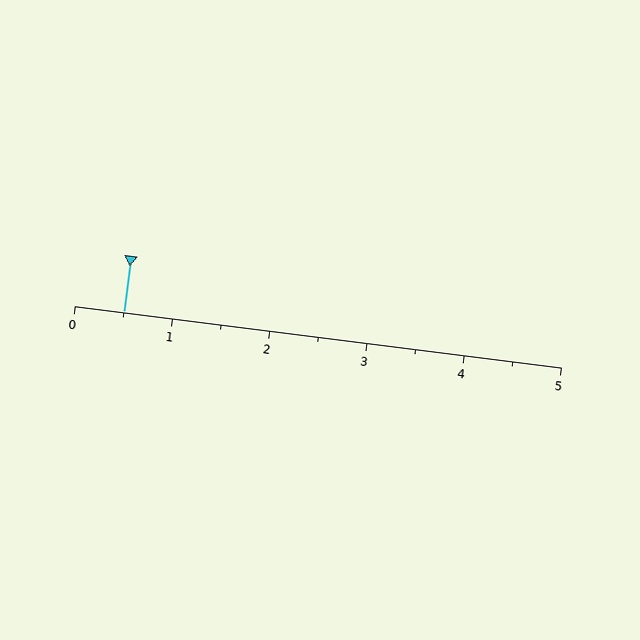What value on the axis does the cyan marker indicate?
The marker indicates approximately 0.5.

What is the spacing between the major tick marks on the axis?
The major ticks are spaced 1 apart.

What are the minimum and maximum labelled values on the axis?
The axis runs from 0 to 5.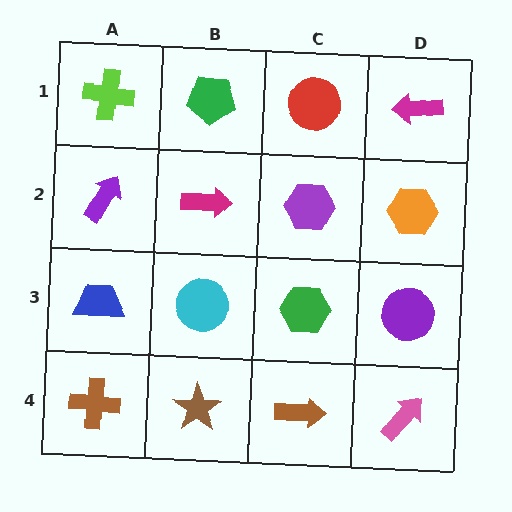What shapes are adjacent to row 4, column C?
A green hexagon (row 3, column C), a brown star (row 4, column B), a pink arrow (row 4, column D).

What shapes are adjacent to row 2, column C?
A red circle (row 1, column C), a green hexagon (row 3, column C), a magenta arrow (row 2, column B), an orange hexagon (row 2, column D).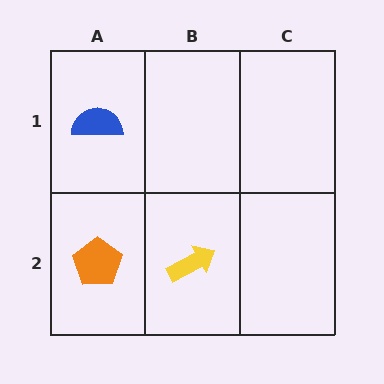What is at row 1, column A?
A blue semicircle.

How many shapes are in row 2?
2 shapes.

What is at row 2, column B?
A yellow arrow.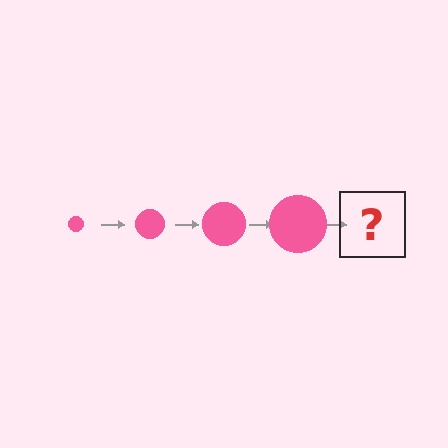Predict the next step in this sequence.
The next step is a pink circle, larger than the previous one.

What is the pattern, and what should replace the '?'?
The pattern is that the circle gets progressively larger each step. The '?' should be a pink circle, larger than the previous one.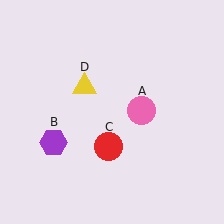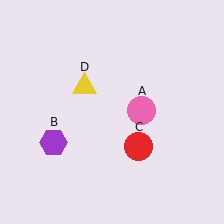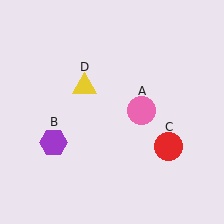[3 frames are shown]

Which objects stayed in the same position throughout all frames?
Pink circle (object A) and purple hexagon (object B) and yellow triangle (object D) remained stationary.